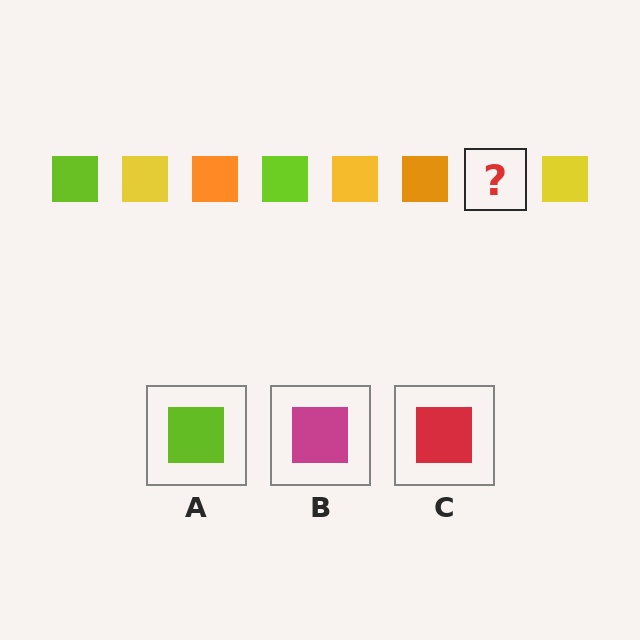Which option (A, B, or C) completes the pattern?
A.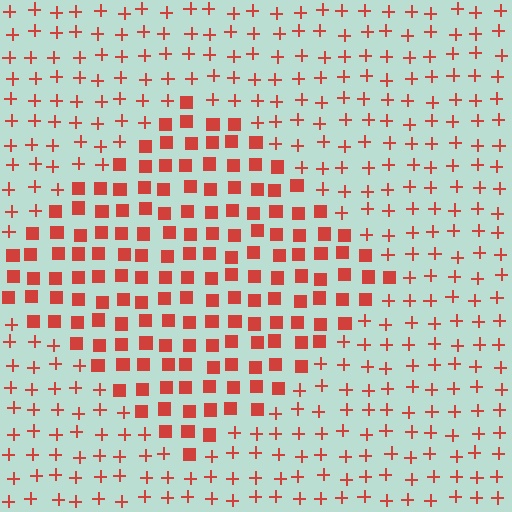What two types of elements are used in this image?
The image uses squares inside the diamond region and plus signs outside it.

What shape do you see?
I see a diamond.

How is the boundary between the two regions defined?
The boundary is defined by a change in element shape: squares inside vs. plus signs outside. All elements share the same color and spacing.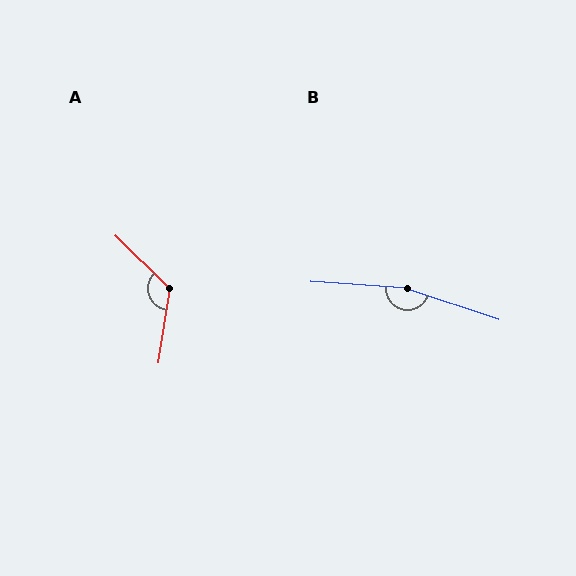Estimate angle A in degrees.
Approximately 126 degrees.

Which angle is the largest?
B, at approximately 165 degrees.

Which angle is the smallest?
A, at approximately 126 degrees.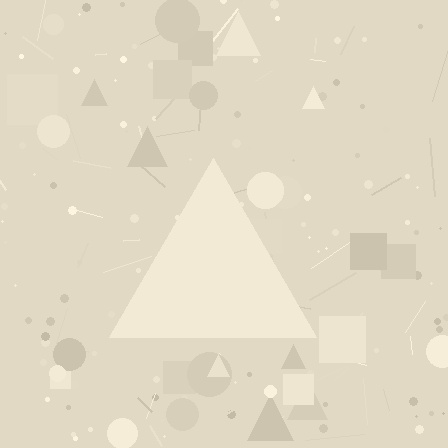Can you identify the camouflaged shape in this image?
The camouflaged shape is a triangle.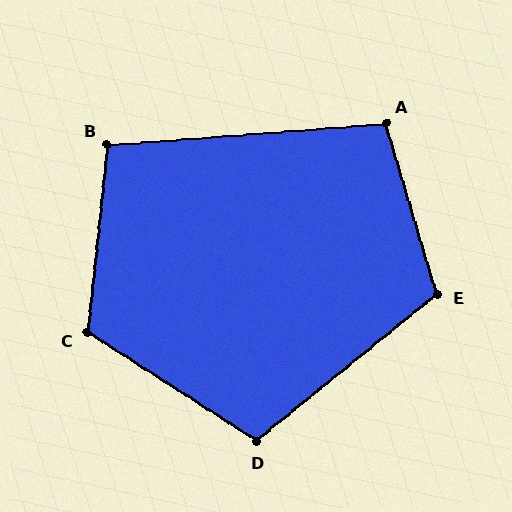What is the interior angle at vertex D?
Approximately 108 degrees (obtuse).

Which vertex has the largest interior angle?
C, at approximately 117 degrees.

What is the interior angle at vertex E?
Approximately 112 degrees (obtuse).